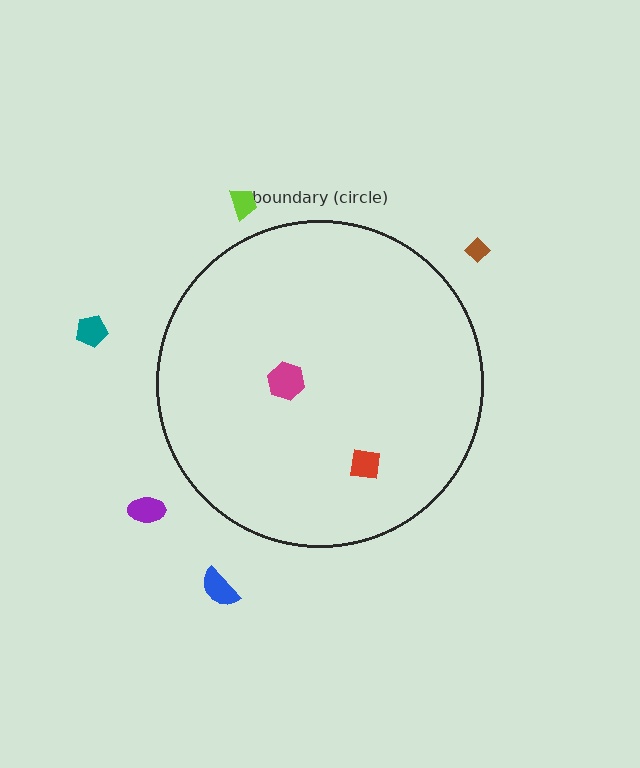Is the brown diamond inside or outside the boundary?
Outside.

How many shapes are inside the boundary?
2 inside, 5 outside.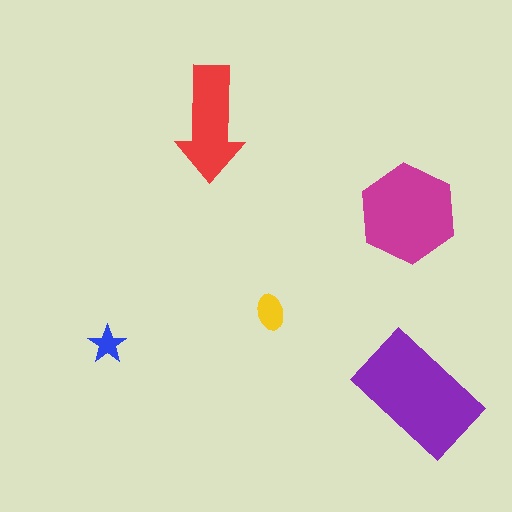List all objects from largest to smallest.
The purple rectangle, the magenta hexagon, the red arrow, the yellow ellipse, the blue star.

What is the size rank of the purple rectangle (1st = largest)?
1st.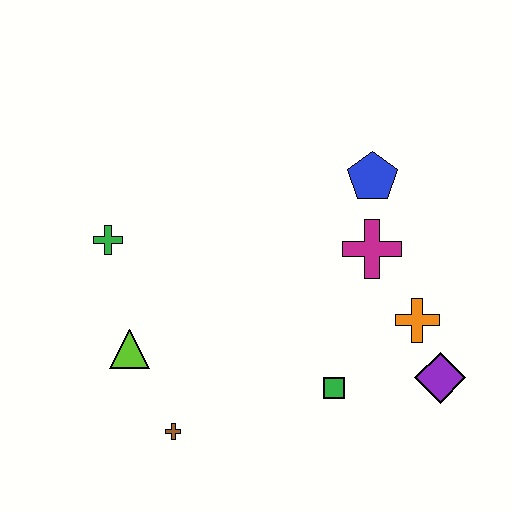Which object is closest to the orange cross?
The purple diamond is closest to the orange cross.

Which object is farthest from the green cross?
The purple diamond is farthest from the green cross.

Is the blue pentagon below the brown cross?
No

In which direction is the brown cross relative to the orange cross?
The brown cross is to the left of the orange cross.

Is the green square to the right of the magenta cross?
No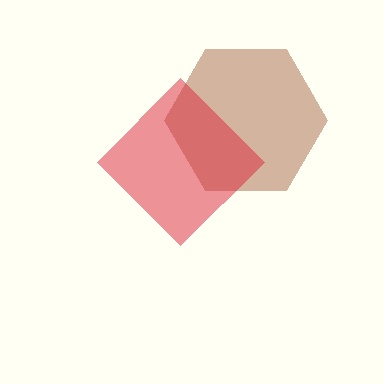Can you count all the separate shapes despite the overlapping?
Yes, there are 2 separate shapes.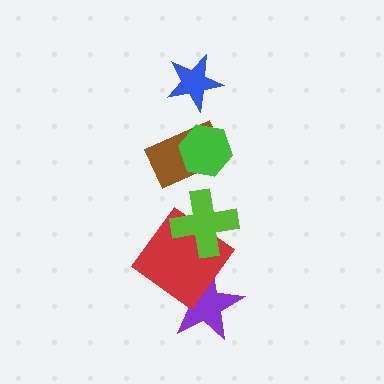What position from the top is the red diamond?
The red diamond is 5th from the top.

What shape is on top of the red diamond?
The lime cross is on top of the red diamond.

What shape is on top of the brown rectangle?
The green hexagon is on top of the brown rectangle.